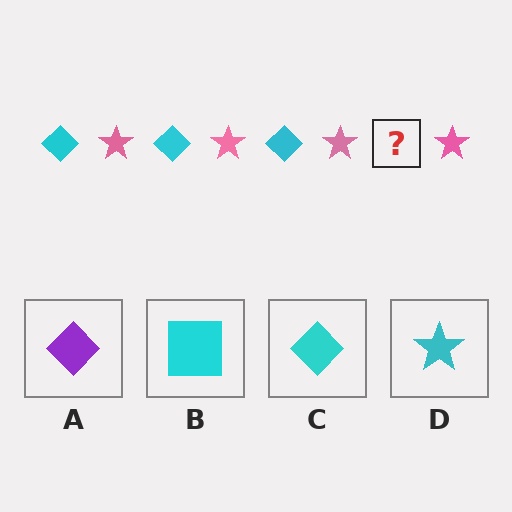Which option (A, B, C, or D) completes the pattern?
C.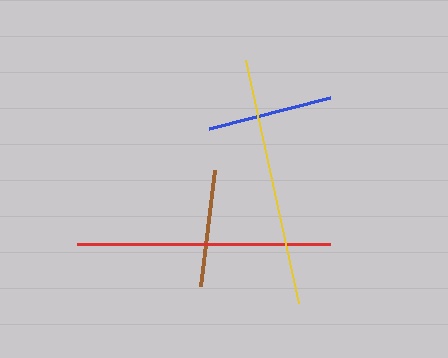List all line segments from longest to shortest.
From longest to shortest: red, yellow, blue, brown.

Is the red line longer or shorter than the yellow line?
The red line is longer than the yellow line.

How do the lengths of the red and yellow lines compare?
The red and yellow lines are approximately the same length.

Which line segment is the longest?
The red line is the longest at approximately 252 pixels.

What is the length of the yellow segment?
The yellow segment is approximately 248 pixels long.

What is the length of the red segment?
The red segment is approximately 252 pixels long.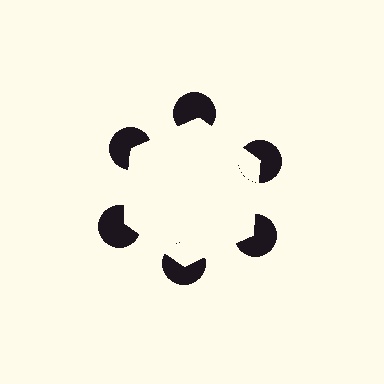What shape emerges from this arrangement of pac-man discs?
An illusory hexagon — its edges are inferred from the aligned wedge cuts in the pac-man discs, not physically drawn.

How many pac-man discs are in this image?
There are 6 — one at each vertex of the illusory hexagon.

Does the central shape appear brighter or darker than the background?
It typically appears slightly brighter than the background, even though no actual brightness change is drawn.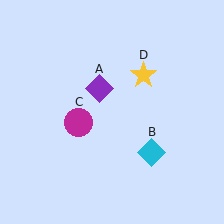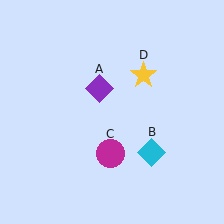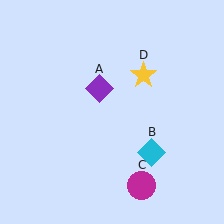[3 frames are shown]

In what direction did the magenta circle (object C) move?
The magenta circle (object C) moved down and to the right.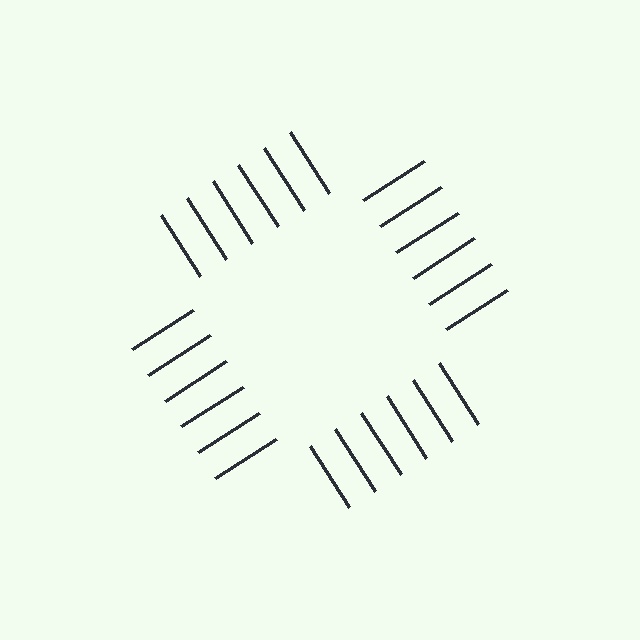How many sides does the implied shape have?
4 sides — the line-ends trace a square.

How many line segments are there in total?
24 — 6 along each of the 4 edges.